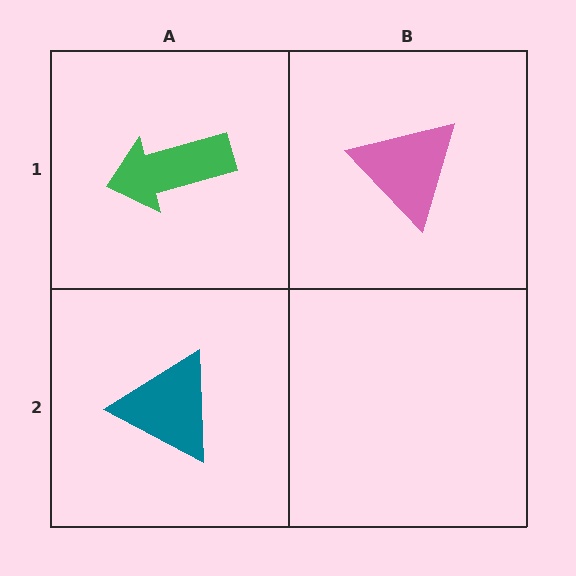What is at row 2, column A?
A teal triangle.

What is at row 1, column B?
A pink triangle.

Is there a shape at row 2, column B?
No, that cell is empty.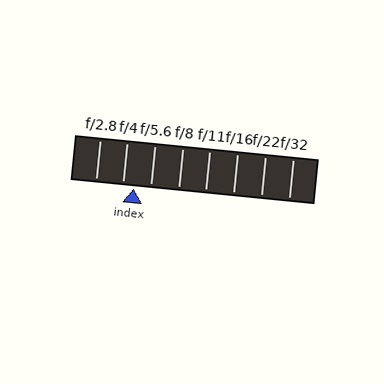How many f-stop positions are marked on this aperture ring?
There are 8 f-stop positions marked.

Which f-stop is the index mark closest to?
The index mark is closest to f/4.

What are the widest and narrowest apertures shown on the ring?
The widest aperture shown is f/2.8 and the narrowest is f/32.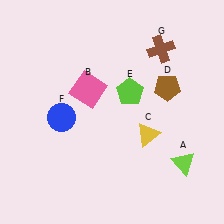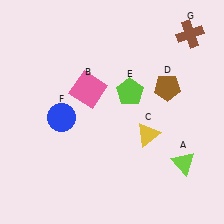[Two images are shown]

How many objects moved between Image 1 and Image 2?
1 object moved between the two images.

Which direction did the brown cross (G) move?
The brown cross (G) moved right.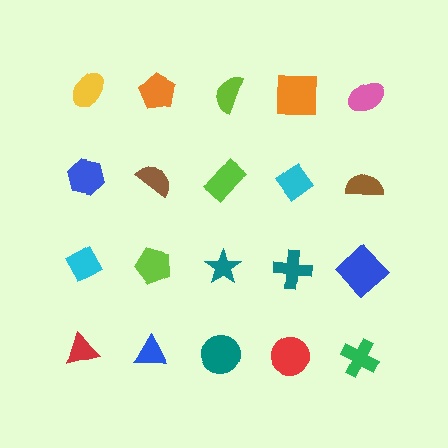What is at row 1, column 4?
An orange square.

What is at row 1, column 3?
A lime semicircle.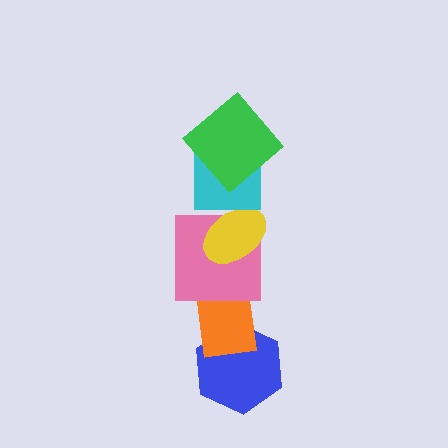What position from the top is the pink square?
The pink square is 4th from the top.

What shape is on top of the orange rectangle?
The pink square is on top of the orange rectangle.